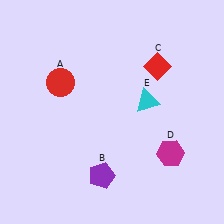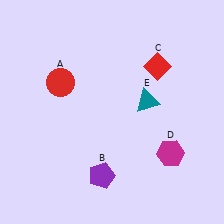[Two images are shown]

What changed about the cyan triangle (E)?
In Image 1, E is cyan. In Image 2, it changed to teal.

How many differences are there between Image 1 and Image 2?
There is 1 difference between the two images.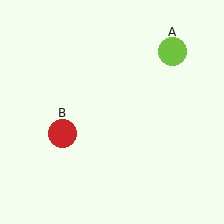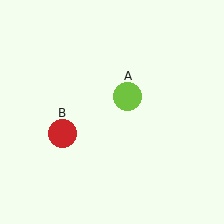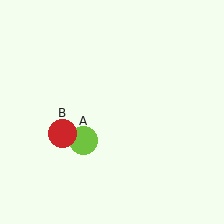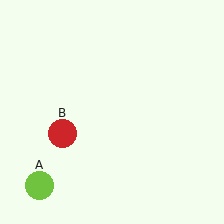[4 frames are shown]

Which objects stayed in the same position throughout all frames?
Red circle (object B) remained stationary.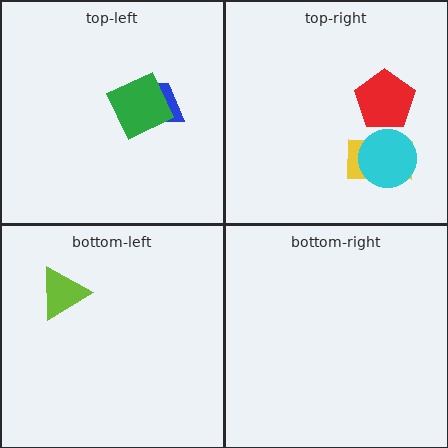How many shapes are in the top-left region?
2.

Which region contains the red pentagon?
The top-right region.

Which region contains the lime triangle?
The bottom-left region.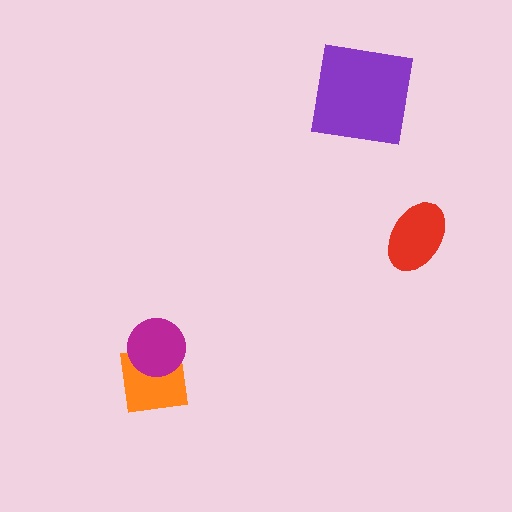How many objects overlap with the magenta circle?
1 object overlaps with the magenta circle.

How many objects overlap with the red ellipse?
0 objects overlap with the red ellipse.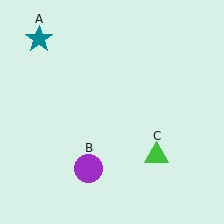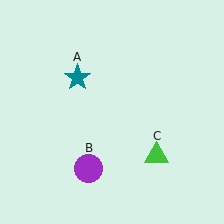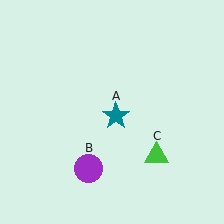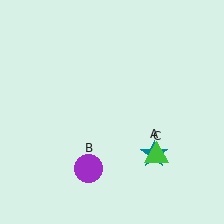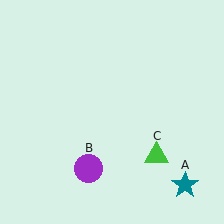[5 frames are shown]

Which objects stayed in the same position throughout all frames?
Purple circle (object B) and green triangle (object C) remained stationary.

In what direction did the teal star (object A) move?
The teal star (object A) moved down and to the right.